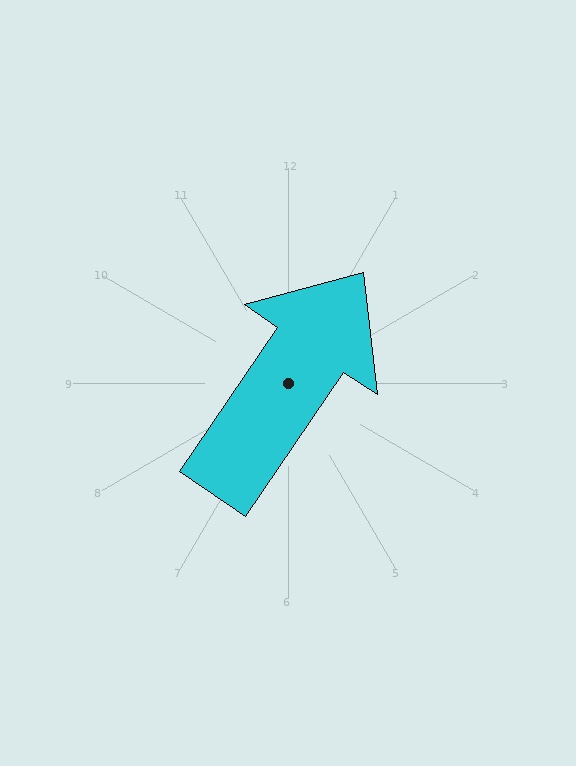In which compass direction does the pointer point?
Northeast.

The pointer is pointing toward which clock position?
Roughly 1 o'clock.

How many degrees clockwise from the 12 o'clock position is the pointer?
Approximately 34 degrees.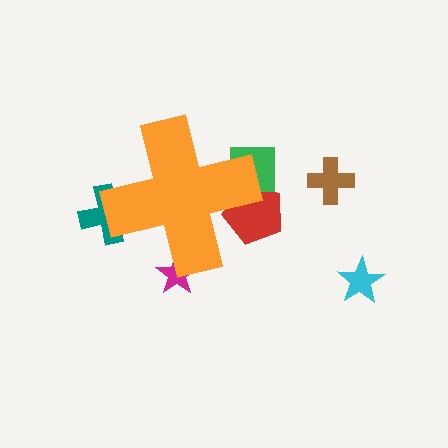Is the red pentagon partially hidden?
Yes, the red pentagon is partially hidden behind the orange cross.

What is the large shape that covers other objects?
An orange cross.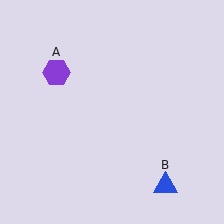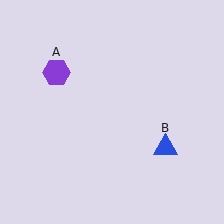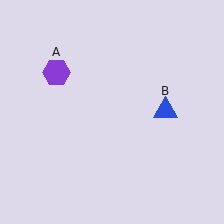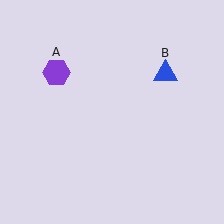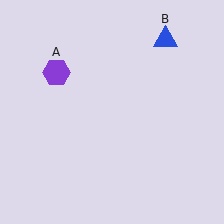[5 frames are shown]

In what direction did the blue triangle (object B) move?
The blue triangle (object B) moved up.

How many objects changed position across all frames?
1 object changed position: blue triangle (object B).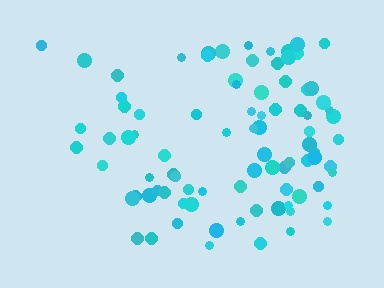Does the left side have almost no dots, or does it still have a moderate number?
Still a moderate number, just noticeably fewer than the right.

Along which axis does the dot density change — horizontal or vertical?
Horizontal.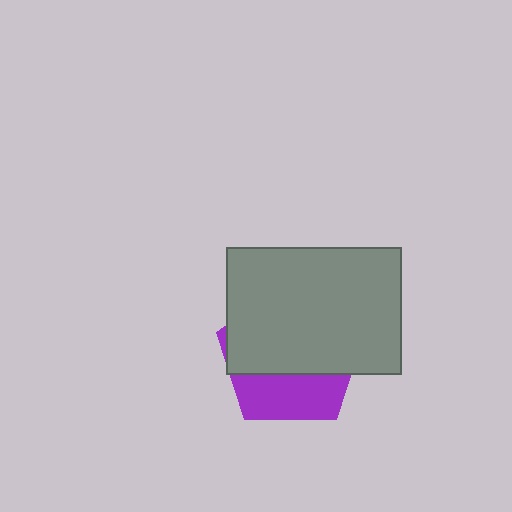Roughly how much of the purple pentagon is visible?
A small part of it is visible (roughly 34%).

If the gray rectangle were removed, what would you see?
You would see the complete purple pentagon.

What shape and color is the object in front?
The object in front is a gray rectangle.